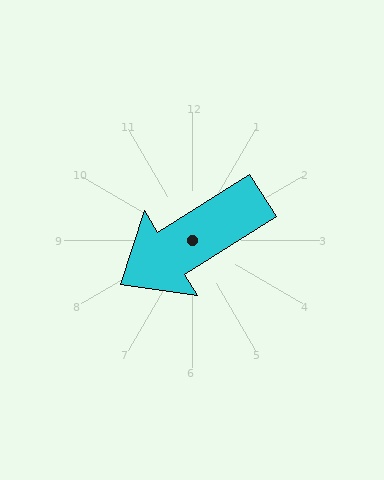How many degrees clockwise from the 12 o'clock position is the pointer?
Approximately 238 degrees.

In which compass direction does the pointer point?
Southwest.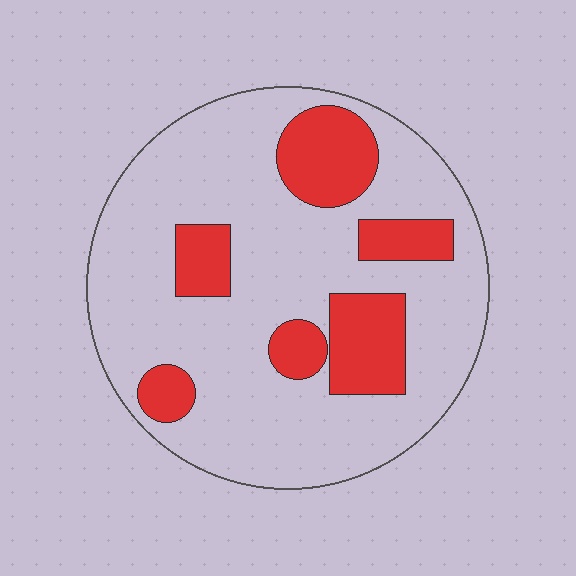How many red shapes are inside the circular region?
6.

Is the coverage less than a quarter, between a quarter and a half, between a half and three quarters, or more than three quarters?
Less than a quarter.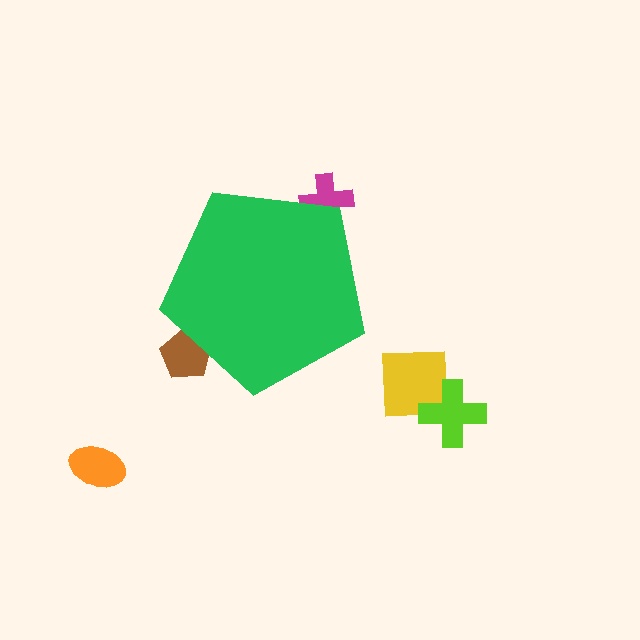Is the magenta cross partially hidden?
Yes, the magenta cross is partially hidden behind the green pentagon.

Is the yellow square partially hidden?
No, the yellow square is fully visible.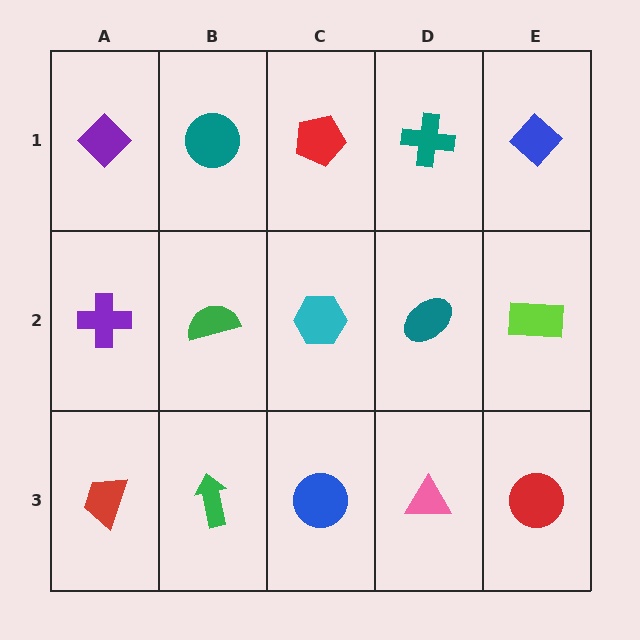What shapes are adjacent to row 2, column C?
A red pentagon (row 1, column C), a blue circle (row 3, column C), a green semicircle (row 2, column B), a teal ellipse (row 2, column D).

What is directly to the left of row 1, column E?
A teal cross.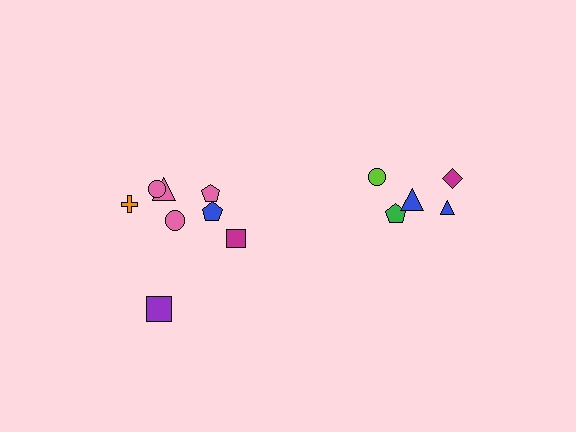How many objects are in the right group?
There are 5 objects.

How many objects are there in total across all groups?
There are 13 objects.